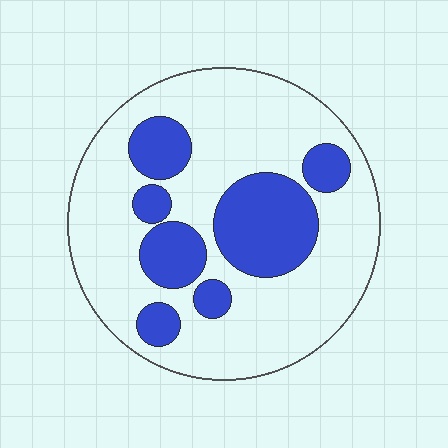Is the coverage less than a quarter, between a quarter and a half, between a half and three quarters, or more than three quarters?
Between a quarter and a half.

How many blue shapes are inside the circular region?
7.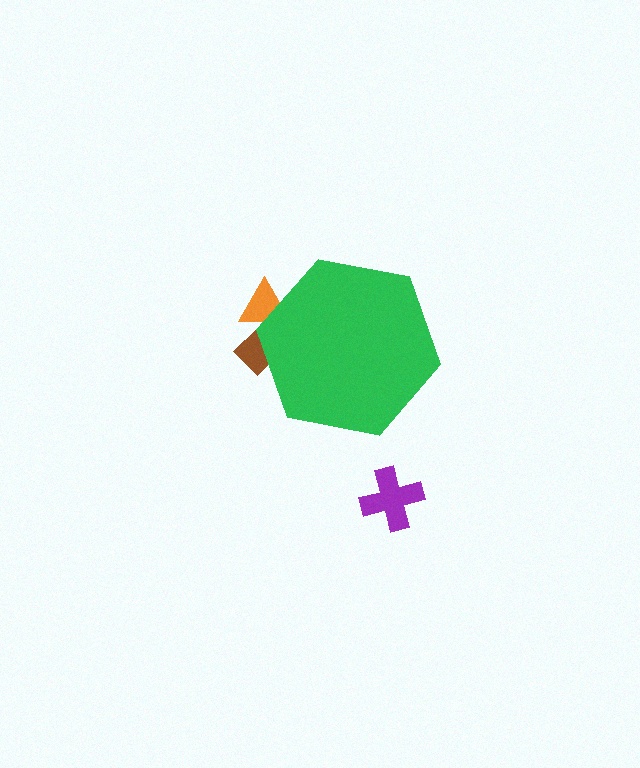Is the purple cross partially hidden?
No, the purple cross is fully visible.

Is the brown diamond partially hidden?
Yes, the brown diamond is partially hidden behind the green hexagon.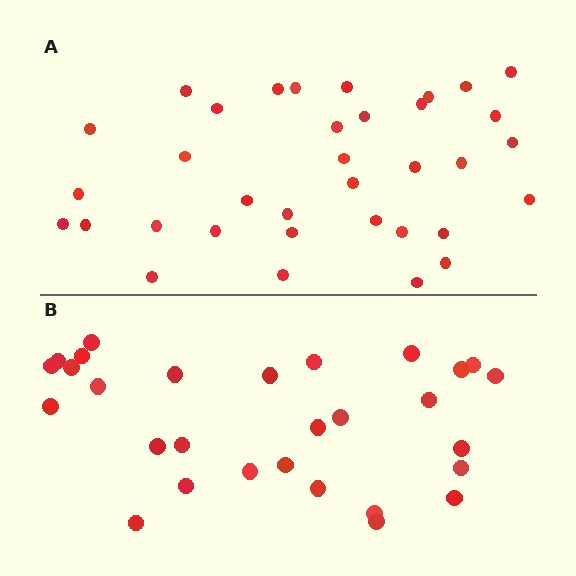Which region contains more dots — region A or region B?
Region A (the top region) has more dots.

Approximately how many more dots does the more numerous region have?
Region A has about 6 more dots than region B.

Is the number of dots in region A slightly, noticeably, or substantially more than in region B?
Region A has only slightly more — the two regions are fairly close. The ratio is roughly 1.2 to 1.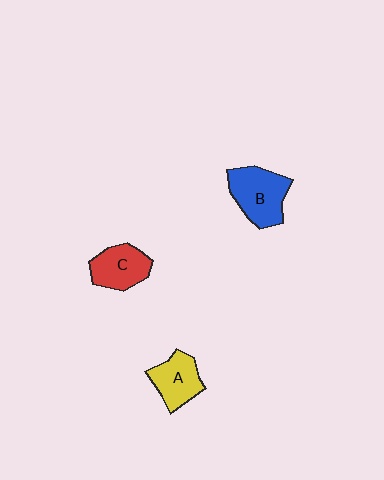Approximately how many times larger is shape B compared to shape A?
Approximately 1.3 times.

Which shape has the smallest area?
Shape A (yellow).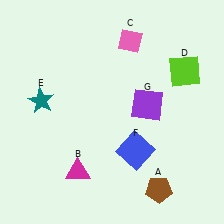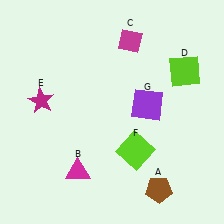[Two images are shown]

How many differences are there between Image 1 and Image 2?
There are 3 differences between the two images.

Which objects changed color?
C changed from pink to magenta. E changed from teal to magenta. F changed from blue to lime.